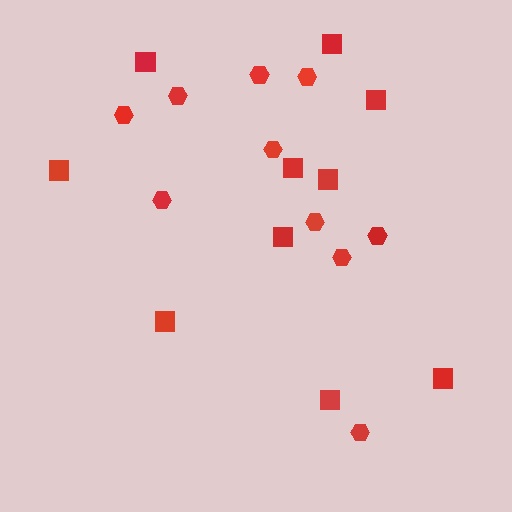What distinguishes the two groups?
There are 2 groups: one group of hexagons (10) and one group of squares (10).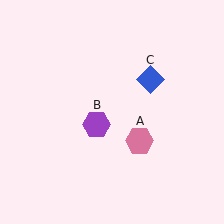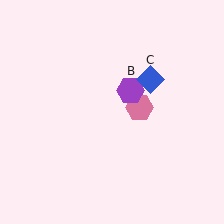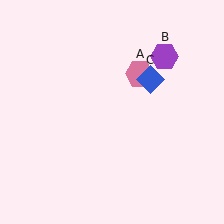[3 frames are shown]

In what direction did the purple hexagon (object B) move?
The purple hexagon (object B) moved up and to the right.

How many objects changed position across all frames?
2 objects changed position: pink hexagon (object A), purple hexagon (object B).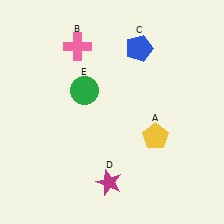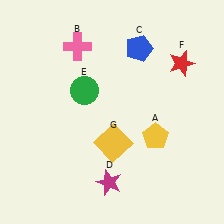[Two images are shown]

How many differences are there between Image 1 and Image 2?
There are 2 differences between the two images.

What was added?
A red star (F), a yellow square (G) were added in Image 2.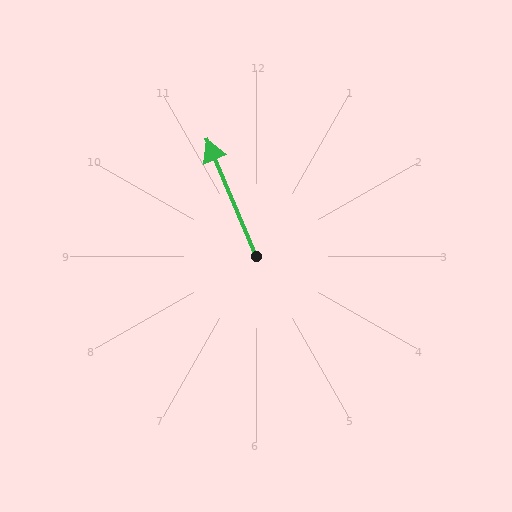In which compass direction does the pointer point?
Northwest.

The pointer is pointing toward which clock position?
Roughly 11 o'clock.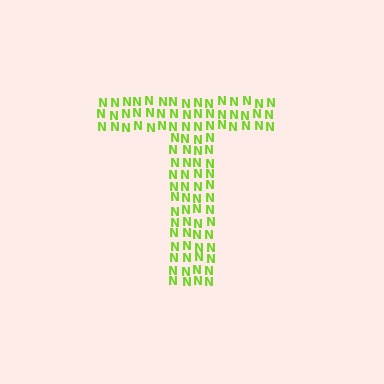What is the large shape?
The large shape is the letter T.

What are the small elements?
The small elements are letter N's.